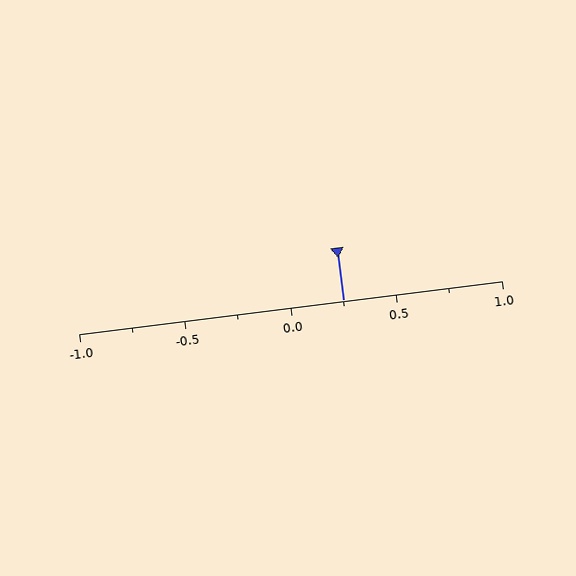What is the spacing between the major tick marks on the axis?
The major ticks are spaced 0.5 apart.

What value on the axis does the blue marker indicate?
The marker indicates approximately 0.25.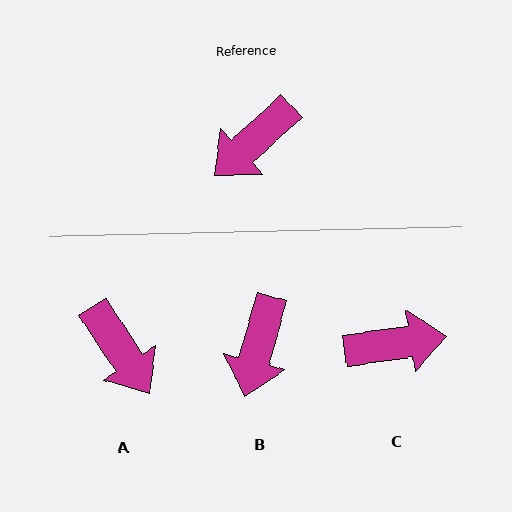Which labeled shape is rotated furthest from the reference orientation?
C, about 146 degrees away.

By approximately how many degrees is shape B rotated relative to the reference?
Approximately 32 degrees counter-clockwise.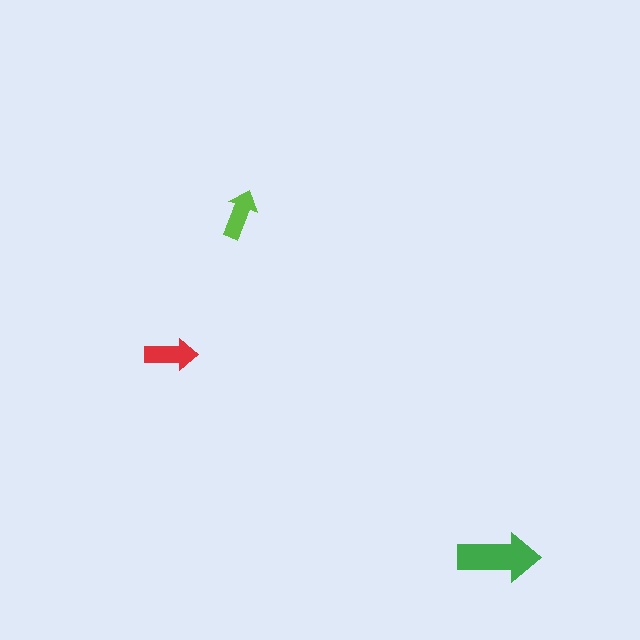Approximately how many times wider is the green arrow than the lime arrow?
About 1.5 times wider.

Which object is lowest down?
The green arrow is bottommost.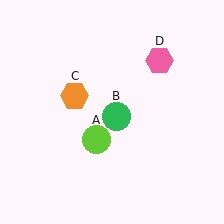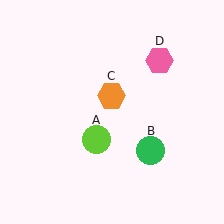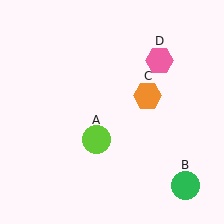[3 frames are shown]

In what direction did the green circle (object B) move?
The green circle (object B) moved down and to the right.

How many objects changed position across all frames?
2 objects changed position: green circle (object B), orange hexagon (object C).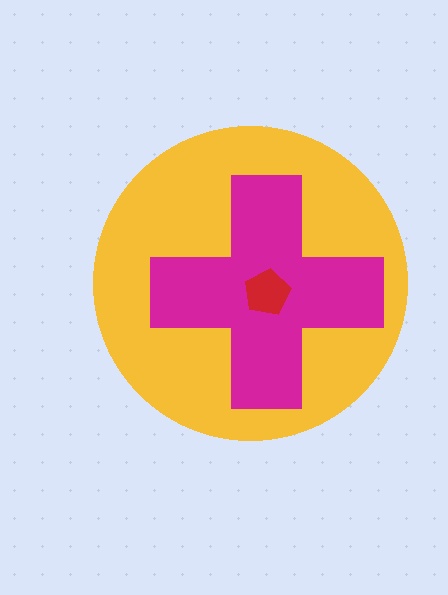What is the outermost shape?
The yellow circle.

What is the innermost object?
The red pentagon.